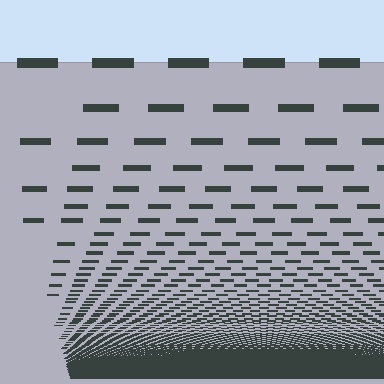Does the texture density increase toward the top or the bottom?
Density increases toward the bottom.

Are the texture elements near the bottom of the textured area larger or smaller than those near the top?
Smaller. The gradient is inverted — elements near the bottom are smaller and denser.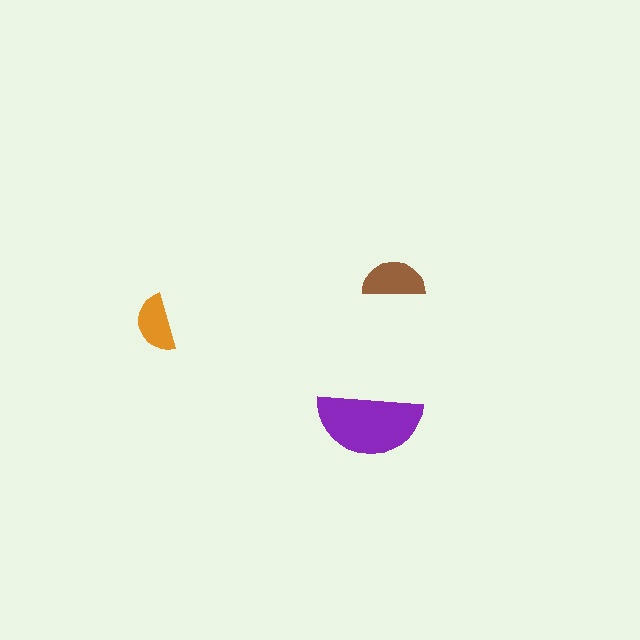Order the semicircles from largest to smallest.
the purple one, the brown one, the orange one.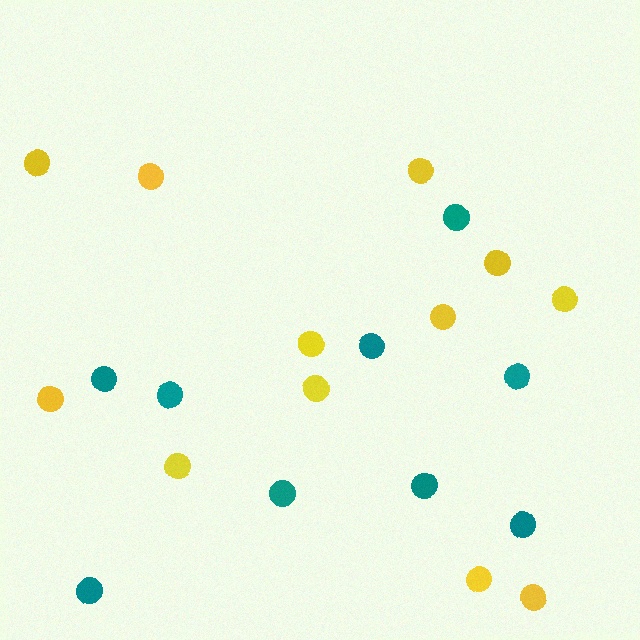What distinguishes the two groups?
There are 2 groups: one group of teal circles (9) and one group of yellow circles (12).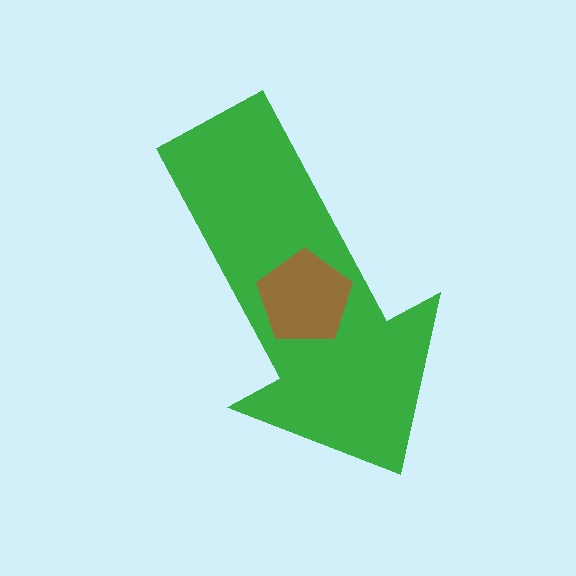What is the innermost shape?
The brown pentagon.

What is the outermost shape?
The green arrow.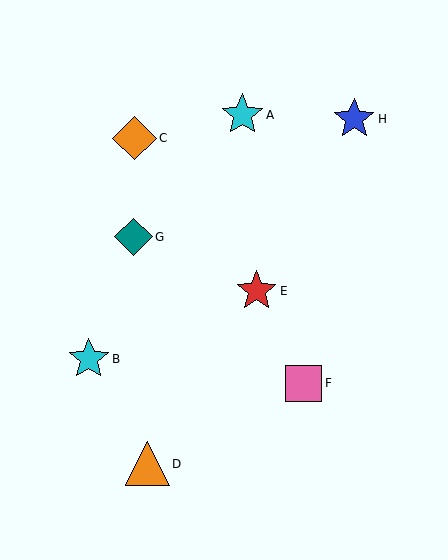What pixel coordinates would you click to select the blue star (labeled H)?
Click at (354, 119) to select the blue star H.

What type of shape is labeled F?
Shape F is a pink square.